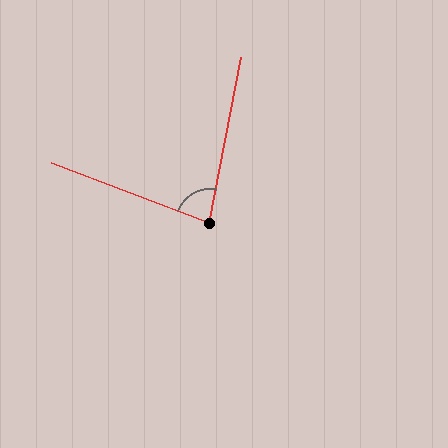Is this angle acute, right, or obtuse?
It is acute.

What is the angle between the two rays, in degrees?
Approximately 80 degrees.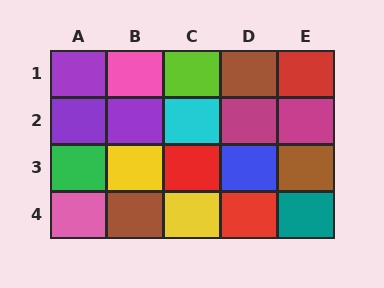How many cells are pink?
2 cells are pink.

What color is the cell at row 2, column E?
Magenta.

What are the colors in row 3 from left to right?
Green, yellow, red, blue, brown.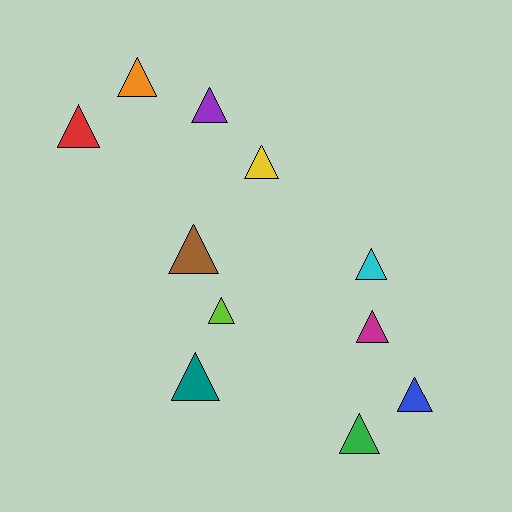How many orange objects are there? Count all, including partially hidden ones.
There is 1 orange object.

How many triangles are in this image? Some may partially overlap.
There are 11 triangles.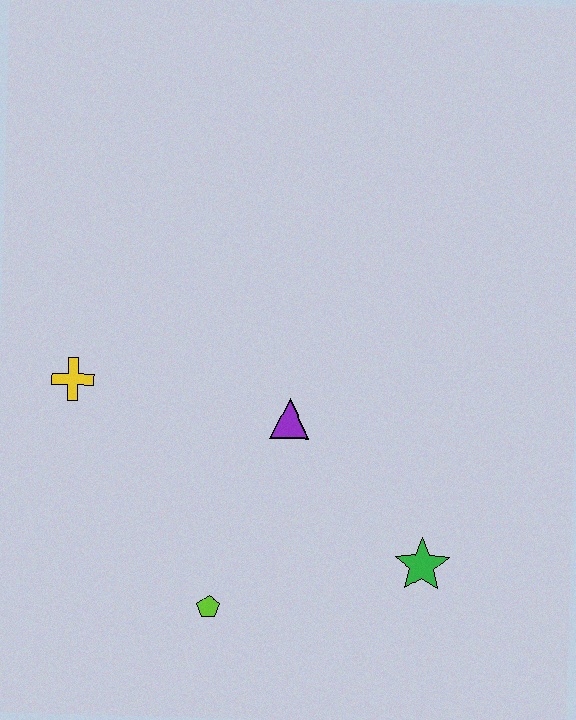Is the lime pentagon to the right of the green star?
No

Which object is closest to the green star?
The purple triangle is closest to the green star.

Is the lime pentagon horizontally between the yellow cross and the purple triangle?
Yes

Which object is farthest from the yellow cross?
The green star is farthest from the yellow cross.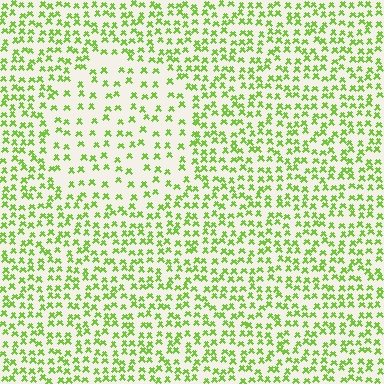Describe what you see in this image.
The image contains small lime elements arranged at two different densities. A circle-shaped region is visible where the elements are less densely packed than the surrounding area.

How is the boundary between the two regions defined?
The boundary is defined by a change in element density (approximately 1.9x ratio). All elements are the same color, size, and shape.